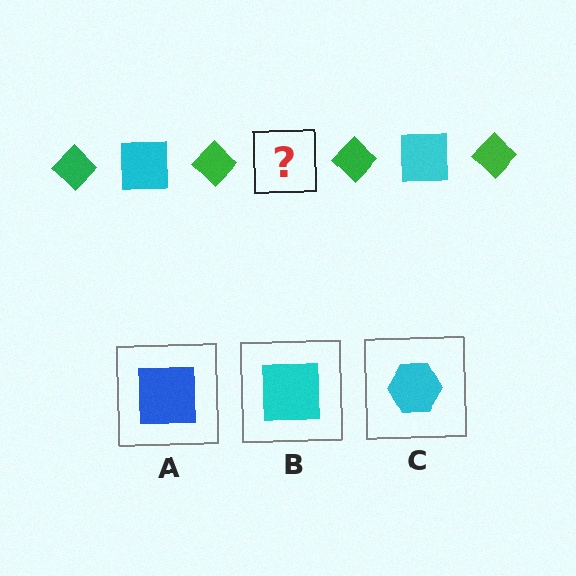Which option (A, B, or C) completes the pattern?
B.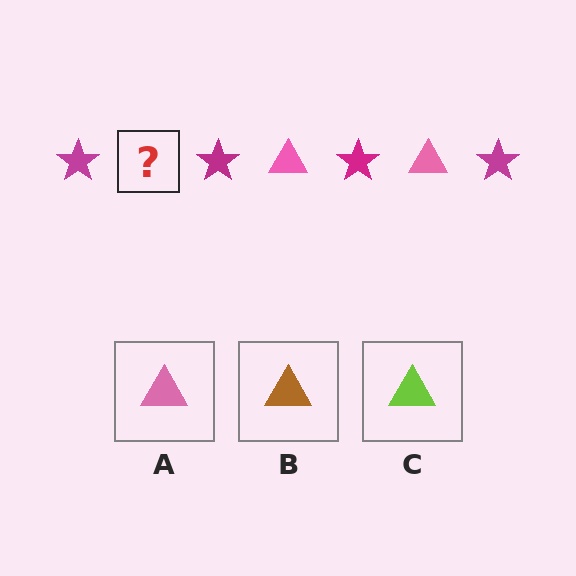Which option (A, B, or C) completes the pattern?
A.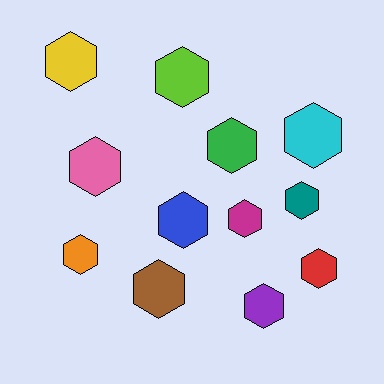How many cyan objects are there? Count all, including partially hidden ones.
There is 1 cyan object.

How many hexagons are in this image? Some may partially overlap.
There are 12 hexagons.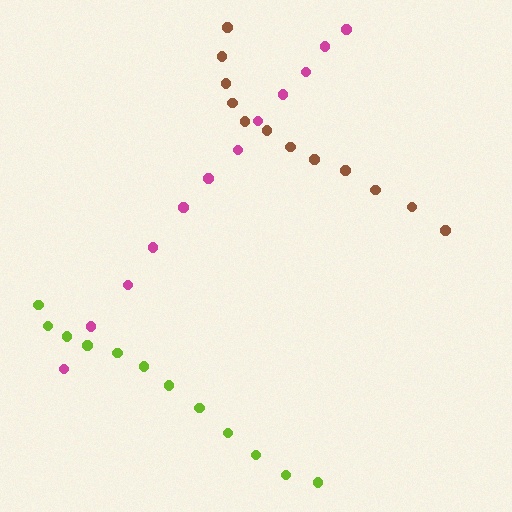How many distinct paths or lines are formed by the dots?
There are 3 distinct paths.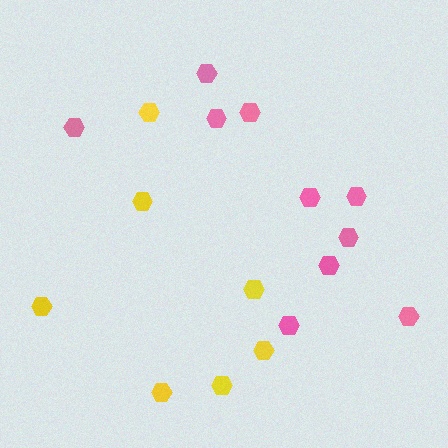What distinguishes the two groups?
There are 2 groups: one group of yellow hexagons (7) and one group of pink hexagons (10).